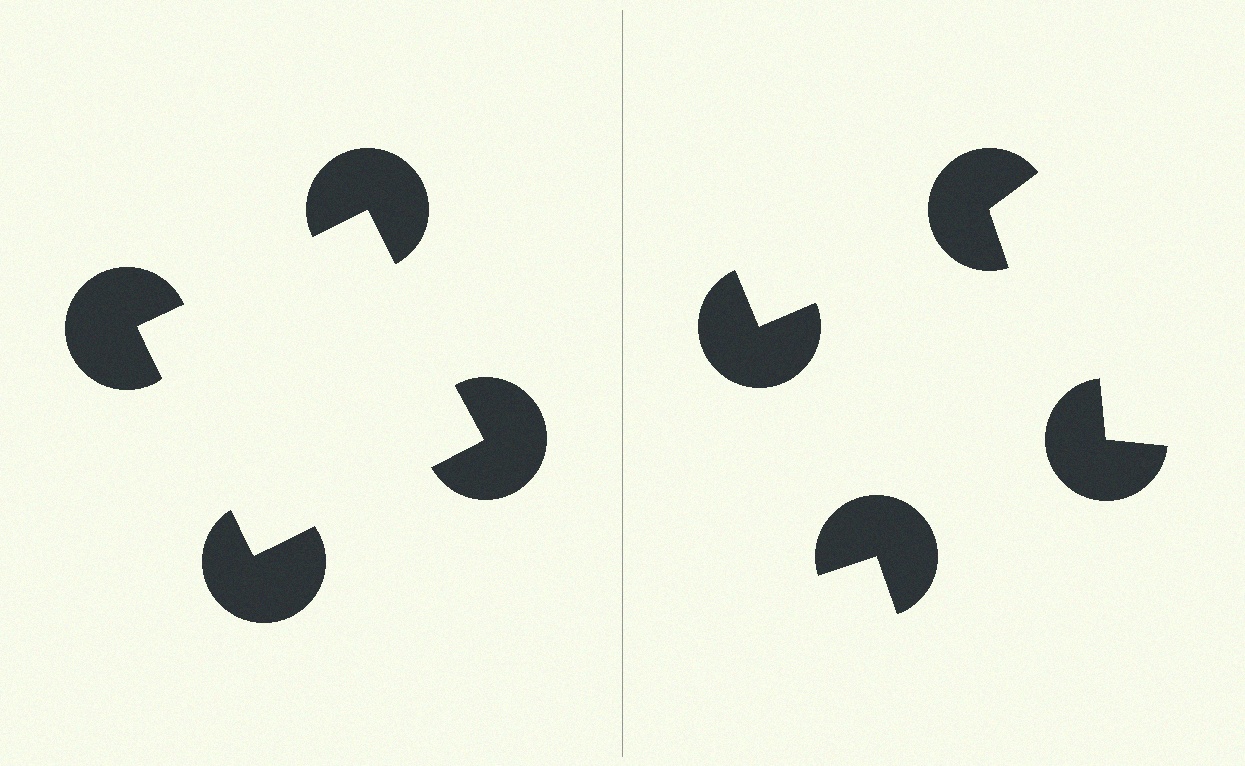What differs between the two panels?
The pac-man discs are positioned identically on both sides; only the wedge orientations differ. On the left they align to a square; on the right they are misaligned.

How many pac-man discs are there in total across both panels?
8 — 4 on each side.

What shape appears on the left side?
An illusory square.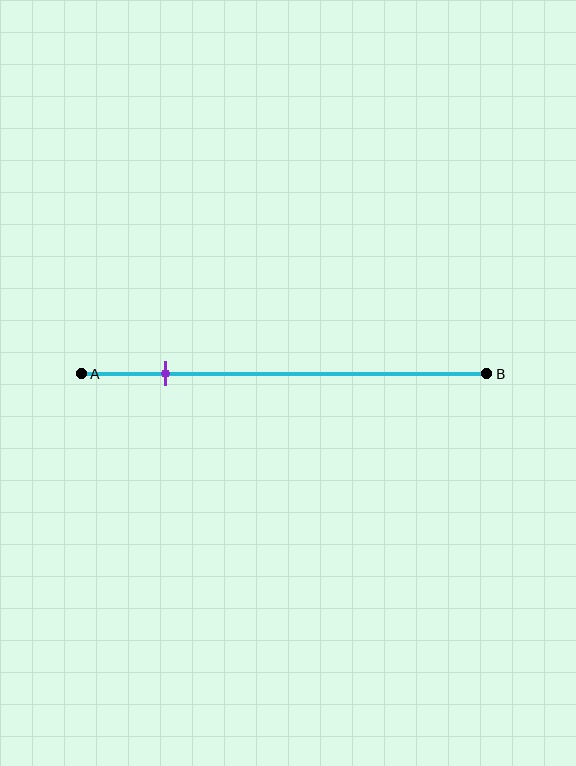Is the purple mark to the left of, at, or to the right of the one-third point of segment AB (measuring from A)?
The purple mark is to the left of the one-third point of segment AB.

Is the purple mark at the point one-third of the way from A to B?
No, the mark is at about 20% from A, not at the 33% one-third point.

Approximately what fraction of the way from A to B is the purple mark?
The purple mark is approximately 20% of the way from A to B.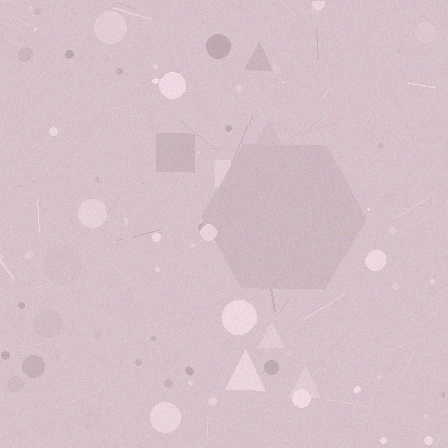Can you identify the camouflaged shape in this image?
The camouflaged shape is a hexagon.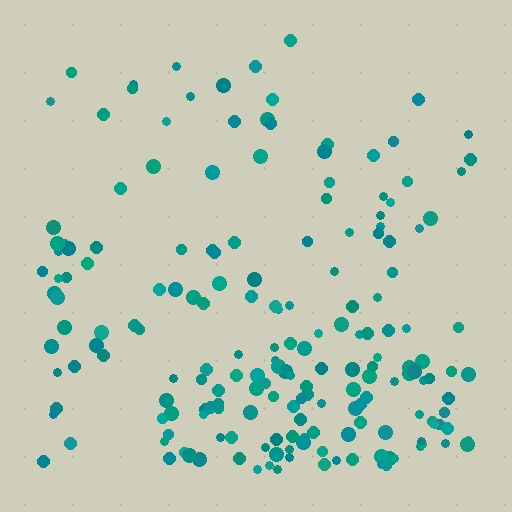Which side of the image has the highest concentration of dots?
The bottom.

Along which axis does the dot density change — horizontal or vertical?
Vertical.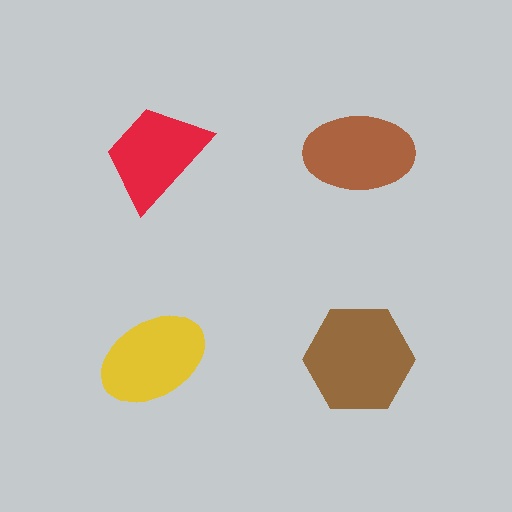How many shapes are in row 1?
2 shapes.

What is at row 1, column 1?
A red trapezoid.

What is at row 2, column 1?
A yellow ellipse.